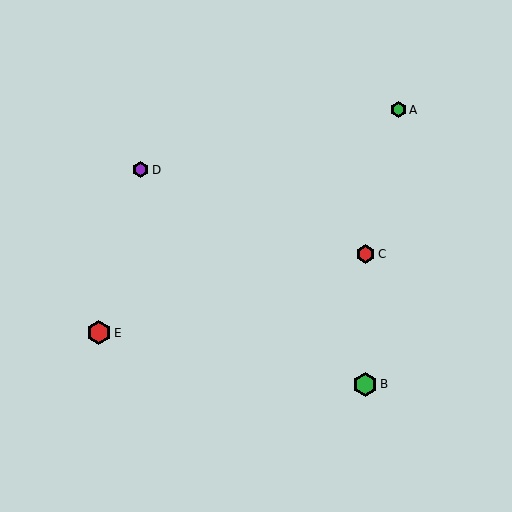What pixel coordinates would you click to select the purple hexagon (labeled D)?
Click at (141, 170) to select the purple hexagon D.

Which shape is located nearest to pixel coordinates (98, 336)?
The red hexagon (labeled E) at (99, 333) is nearest to that location.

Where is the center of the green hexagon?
The center of the green hexagon is at (365, 384).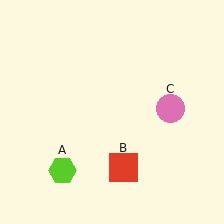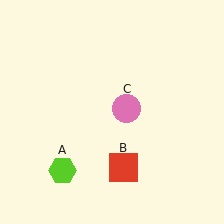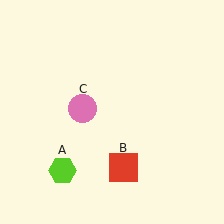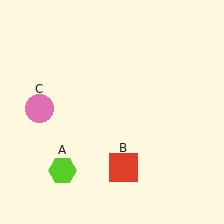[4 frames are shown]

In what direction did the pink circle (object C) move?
The pink circle (object C) moved left.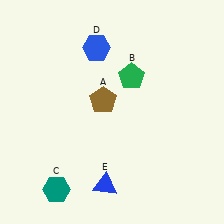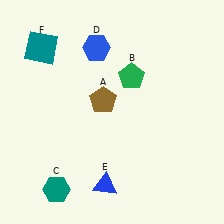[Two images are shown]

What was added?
A teal square (F) was added in Image 2.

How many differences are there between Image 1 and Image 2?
There is 1 difference between the two images.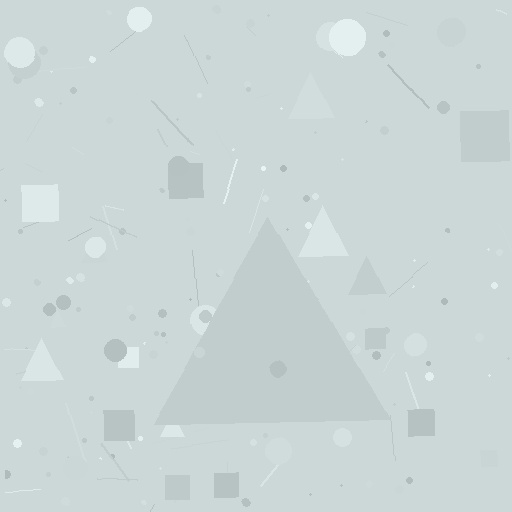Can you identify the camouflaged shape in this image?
The camouflaged shape is a triangle.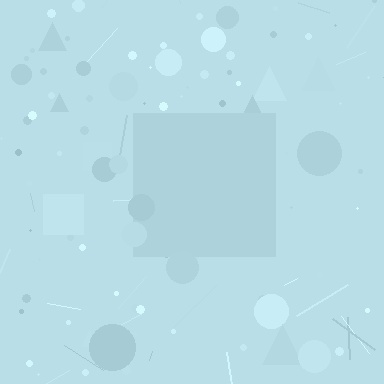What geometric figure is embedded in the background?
A square is embedded in the background.